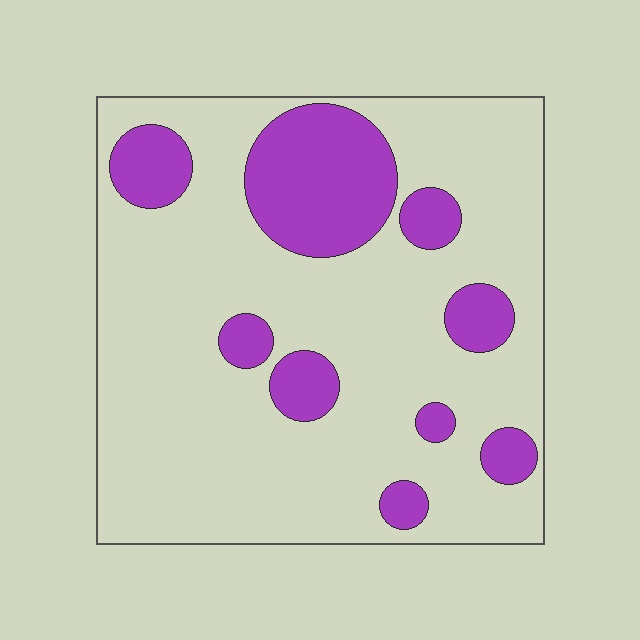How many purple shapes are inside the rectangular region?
9.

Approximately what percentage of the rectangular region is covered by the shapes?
Approximately 20%.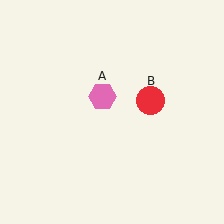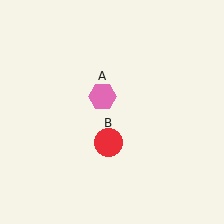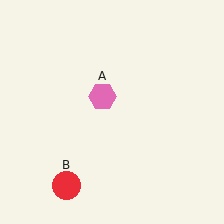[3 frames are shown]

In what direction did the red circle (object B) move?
The red circle (object B) moved down and to the left.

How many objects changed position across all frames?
1 object changed position: red circle (object B).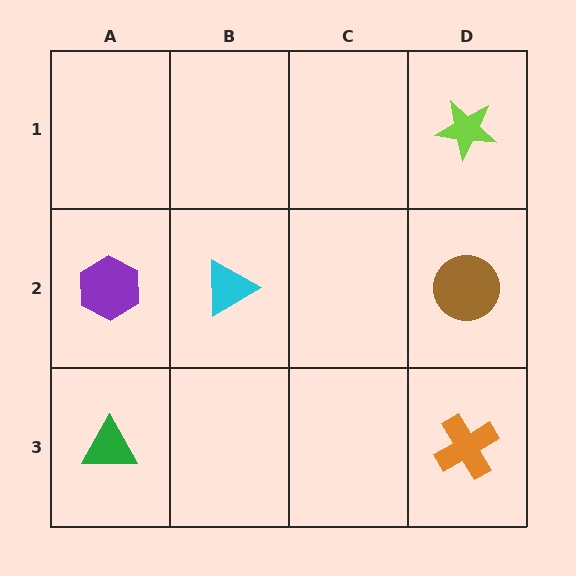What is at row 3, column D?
An orange cross.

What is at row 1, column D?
A lime star.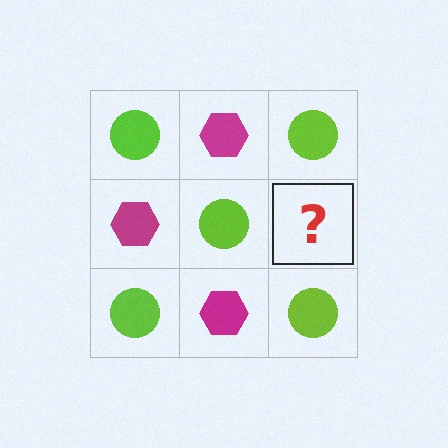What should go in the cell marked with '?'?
The missing cell should contain a magenta hexagon.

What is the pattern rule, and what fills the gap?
The rule is that it alternates lime circle and magenta hexagon in a checkerboard pattern. The gap should be filled with a magenta hexagon.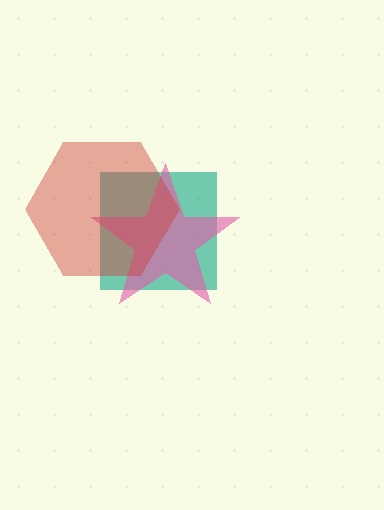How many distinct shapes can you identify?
There are 3 distinct shapes: a teal square, a pink star, a red hexagon.